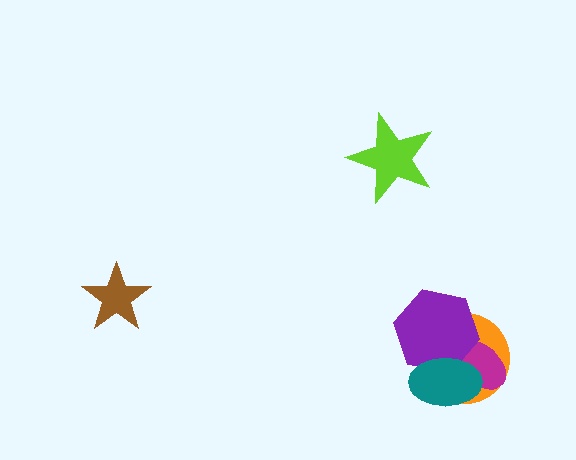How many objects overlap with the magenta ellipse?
3 objects overlap with the magenta ellipse.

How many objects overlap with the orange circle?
3 objects overlap with the orange circle.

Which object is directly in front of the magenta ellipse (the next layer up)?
The purple hexagon is directly in front of the magenta ellipse.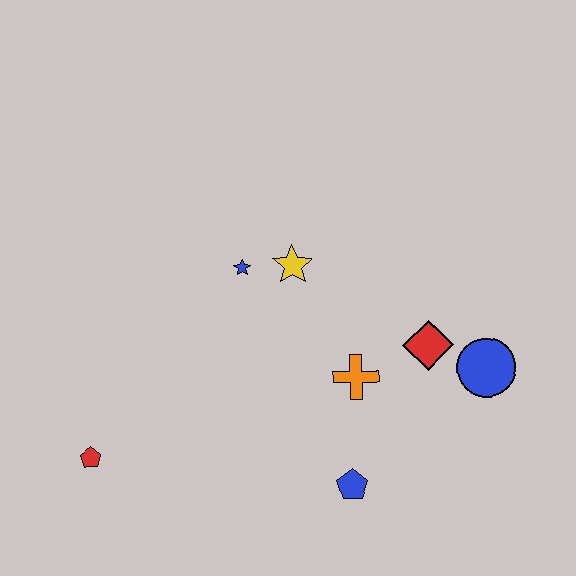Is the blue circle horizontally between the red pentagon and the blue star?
No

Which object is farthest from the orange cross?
The red pentagon is farthest from the orange cross.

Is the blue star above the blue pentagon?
Yes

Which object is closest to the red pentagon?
The blue star is closest to the red pentagon.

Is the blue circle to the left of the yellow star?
No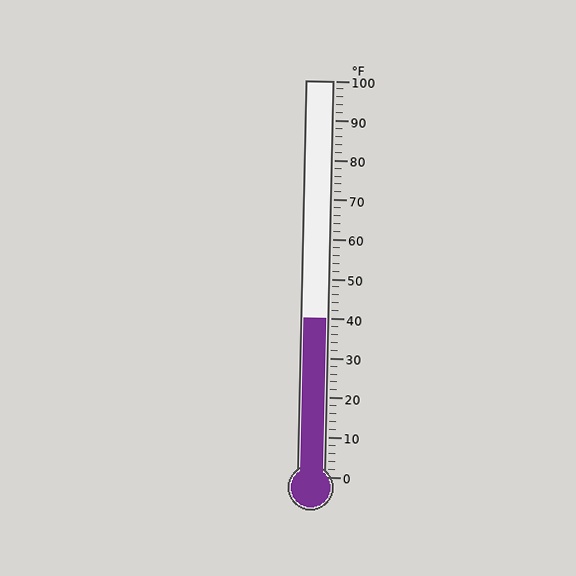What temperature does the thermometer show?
The thermometer shows approximately 40°F.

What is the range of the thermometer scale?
The thermometer scale ranges from 0°F to 100°F.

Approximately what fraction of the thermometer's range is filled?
The thermometer is filled to approximately 40% of its range.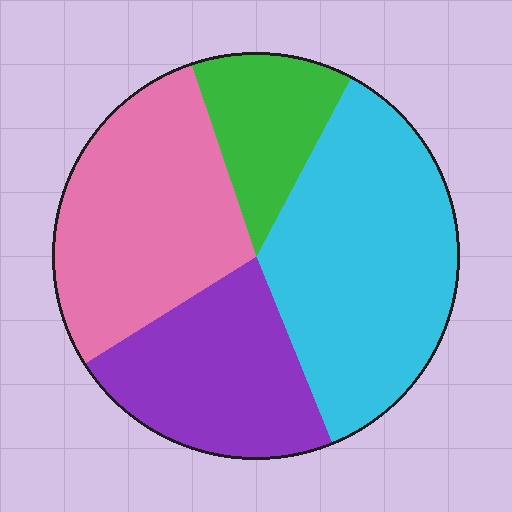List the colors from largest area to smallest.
From largest to smallest: cyan, pink, purple, green.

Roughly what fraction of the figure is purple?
Purple covers around 20% of the figure.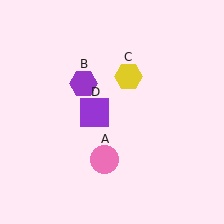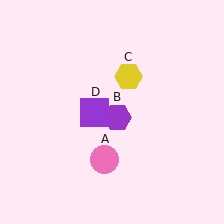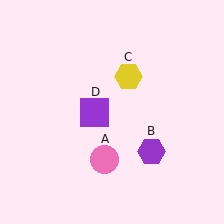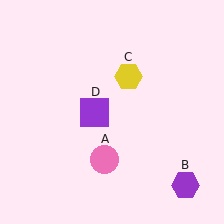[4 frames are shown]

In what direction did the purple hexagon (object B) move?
The purple hexagon (object B) moved down and to the right.